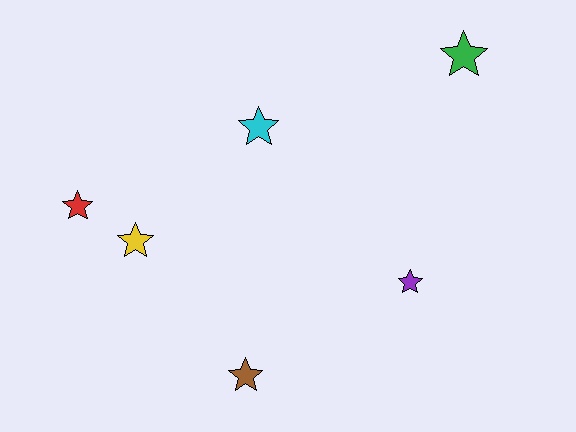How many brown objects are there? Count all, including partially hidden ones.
There is 1 brown object.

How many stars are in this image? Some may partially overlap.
There are 6 stars.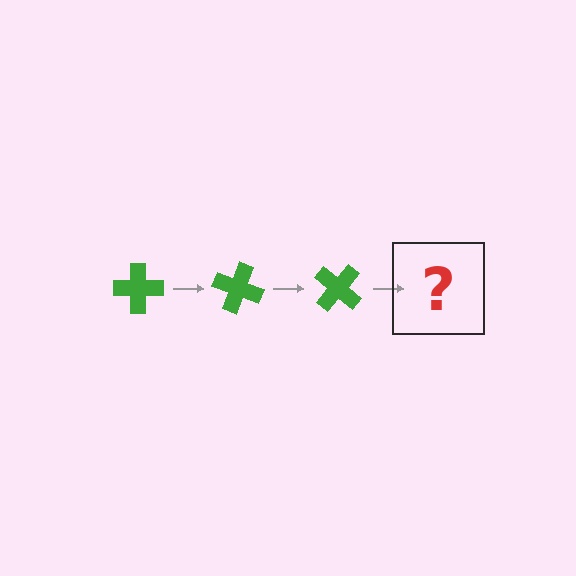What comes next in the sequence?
The next element should be a green cross rotated 60 degrees.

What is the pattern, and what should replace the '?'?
The pattern is that the cross rotates 20 degrees each step. The '?' should be a green cross rotated 60 degrees.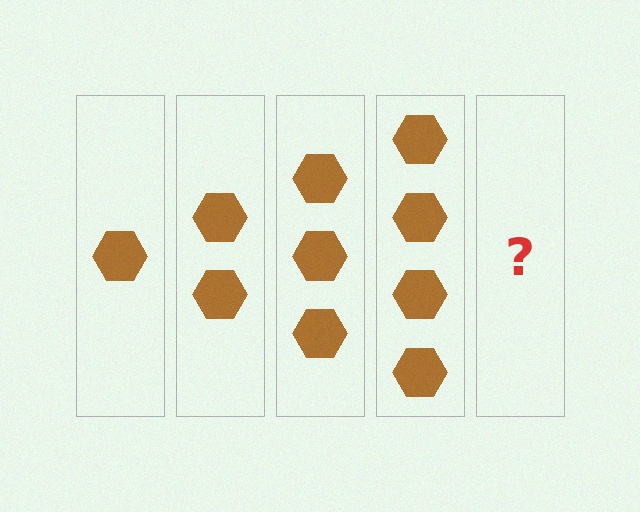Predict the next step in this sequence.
The next step is 5 hexagons.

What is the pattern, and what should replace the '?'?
The pattern is that each step adds one more hexagon. The '?' should be 5 hexagons.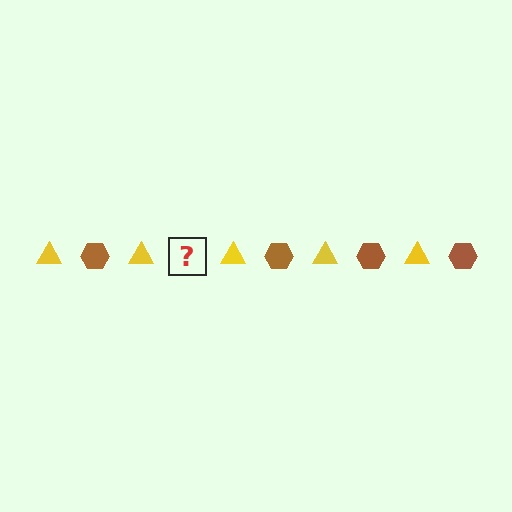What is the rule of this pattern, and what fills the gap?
The rule is that the pattern alternates between yellow triangle and brown hexagon. The gap should be filled with a brown hexagon.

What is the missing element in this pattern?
The missing element is a brown hexagon.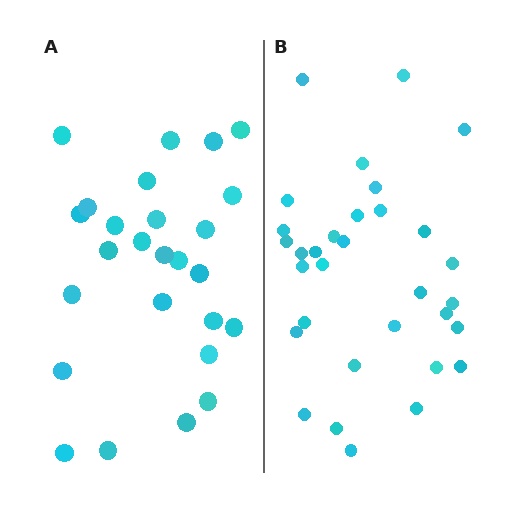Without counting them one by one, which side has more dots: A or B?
Region B (the right region) has more dots.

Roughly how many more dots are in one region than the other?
Region B has about 6 more dots than region A.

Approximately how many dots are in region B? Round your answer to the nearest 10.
About 30 dots. (The exact count is 32, which rounds to 30.)